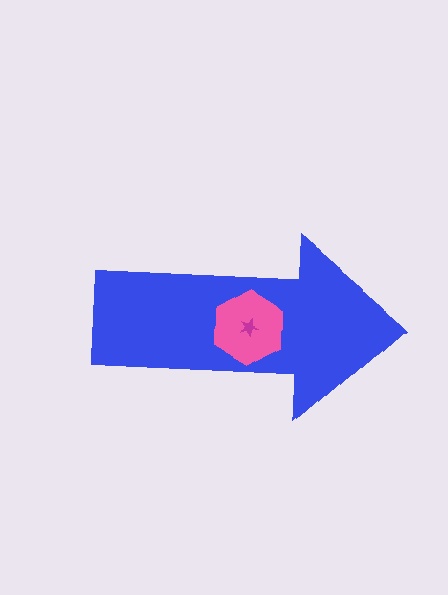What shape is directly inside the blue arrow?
The pink hexagon.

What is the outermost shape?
The blue arrow.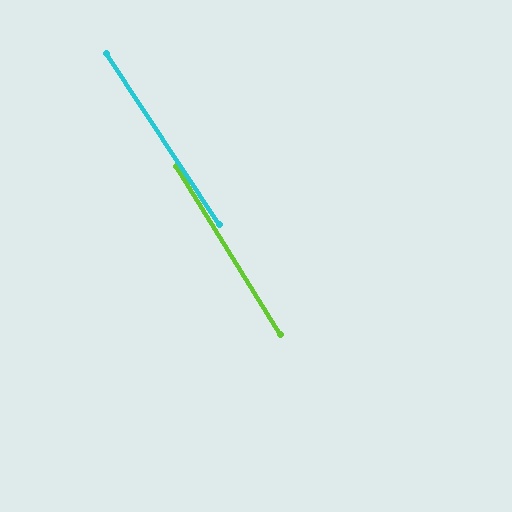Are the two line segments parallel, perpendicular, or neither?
Parallel — their directions differ by only 1.7°.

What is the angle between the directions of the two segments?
Approximately 2 degrees.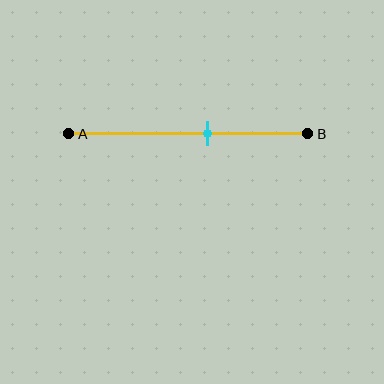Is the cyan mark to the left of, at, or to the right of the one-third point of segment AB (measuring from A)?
The cyan mark is to the right of the one-third point of segment AB.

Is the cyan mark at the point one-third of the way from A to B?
No, the mark is at about 60% from A, not at the 33% one-third point.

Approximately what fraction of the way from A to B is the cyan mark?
The cyan mark is approximately 60% of the way from A to B.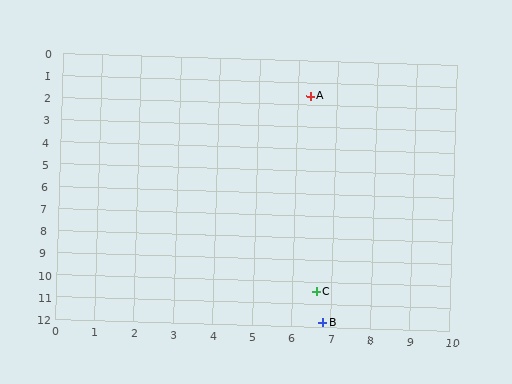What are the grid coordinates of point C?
Point C is at approximately (6.6, 10.4).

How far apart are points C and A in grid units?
Points C and A are about 8.8 grid units apart.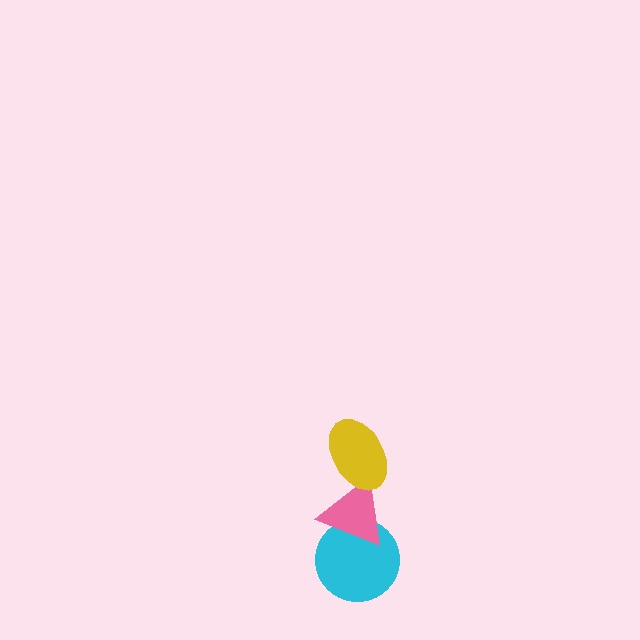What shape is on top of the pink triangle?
The yellow ellipse is on top of the pink triangle.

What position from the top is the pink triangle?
The pink triangle is 2nd from the top.